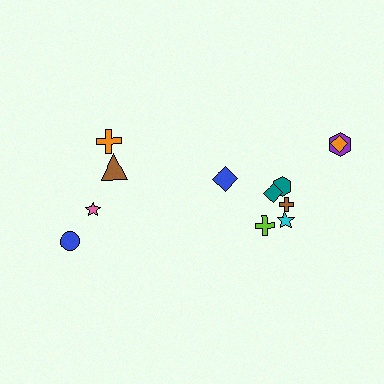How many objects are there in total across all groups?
There are 12 objects.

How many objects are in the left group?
There are 4 objects.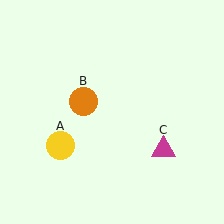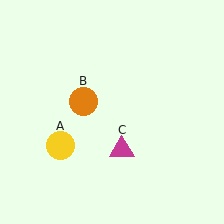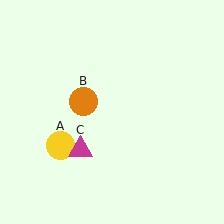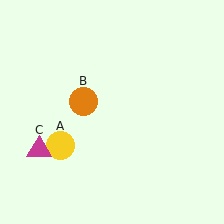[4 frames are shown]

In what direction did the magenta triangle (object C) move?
The magenta triangle (object C) moved left.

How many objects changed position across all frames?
1 object changed position: magenta triangle (object C).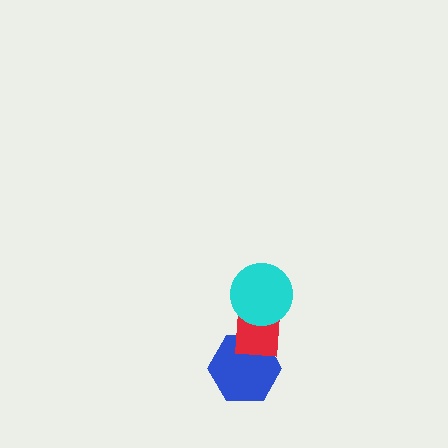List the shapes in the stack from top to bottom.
From top to bottom: the cyan circle, the red rectangle, the blue hexagon.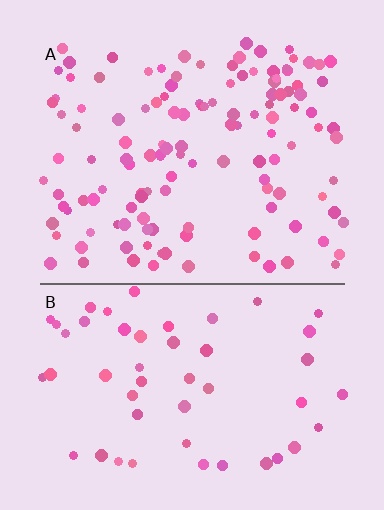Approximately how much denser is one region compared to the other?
Approximately 2.5× — region A over region B.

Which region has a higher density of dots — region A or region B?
A (the top).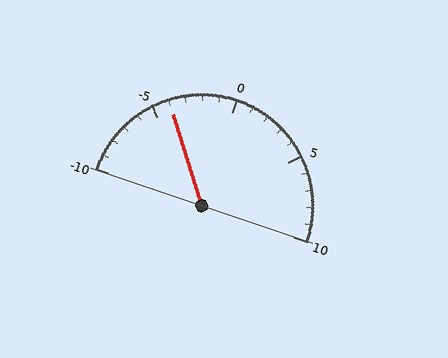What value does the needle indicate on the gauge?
The needle indicates approximately -4.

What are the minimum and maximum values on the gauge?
The gauge ranges from -10 to 10.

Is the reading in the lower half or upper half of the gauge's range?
The reading is in the lower half of the range (-10 to 10).